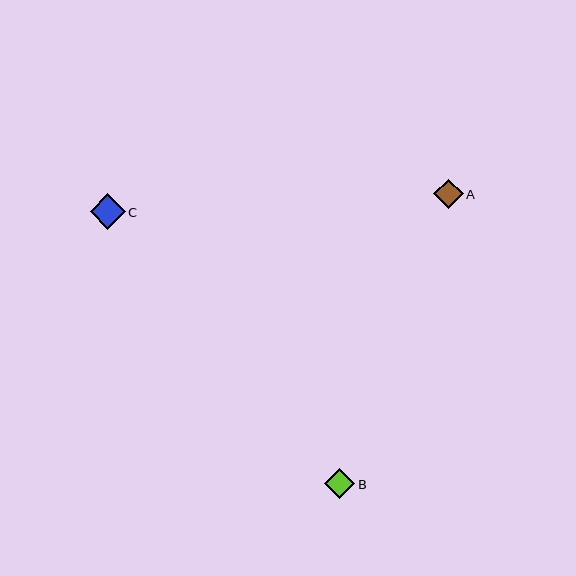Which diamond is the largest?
Diamond C is the largest with a size of approximately 35 pixels.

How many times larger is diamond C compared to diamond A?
Diamond C is approximately 1.2 times the size of diamond A.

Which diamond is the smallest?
Diamond A is the smallest with a size of approximately 30 pixels.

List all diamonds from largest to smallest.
From largest to smallest: C, B, A.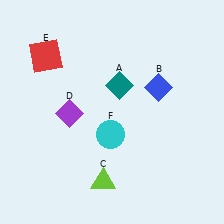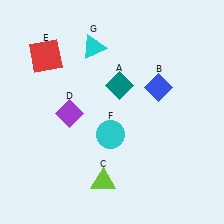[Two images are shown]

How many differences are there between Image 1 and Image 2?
There is 1 difference between the two images.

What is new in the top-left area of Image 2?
A cyan triangle (G) was added in the top-left area of Image 2.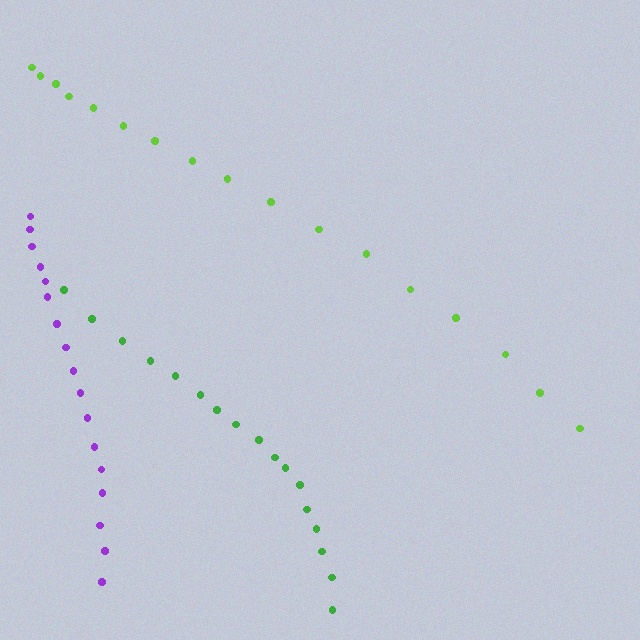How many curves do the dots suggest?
There are 3 distinct paths.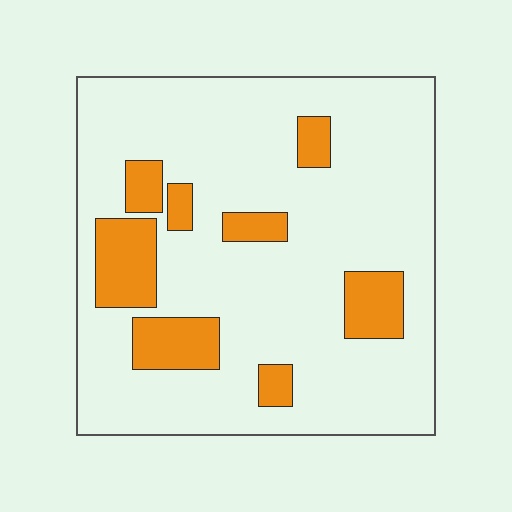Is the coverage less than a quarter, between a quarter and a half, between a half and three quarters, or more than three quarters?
Less than a quarter.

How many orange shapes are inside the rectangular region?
8.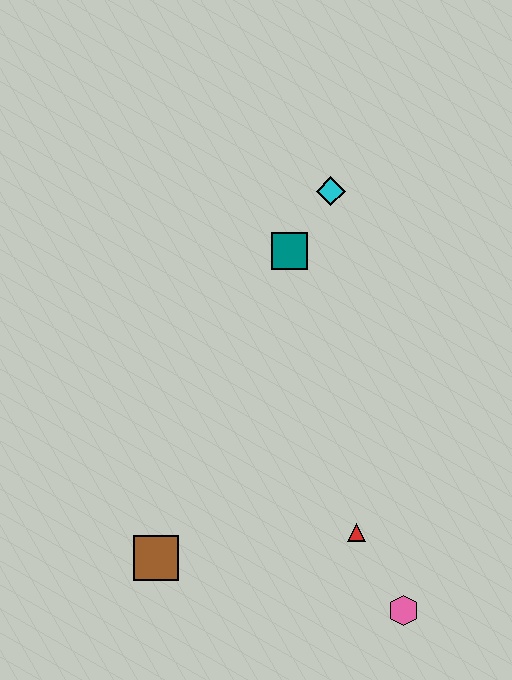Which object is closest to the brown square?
The red triangle is closest to the brown square.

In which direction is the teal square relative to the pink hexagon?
The teal square is above the pink hexagon.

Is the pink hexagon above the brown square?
No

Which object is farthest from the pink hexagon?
The cyan diamond is farthest from the pink hexagon.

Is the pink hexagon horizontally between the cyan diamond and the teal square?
No